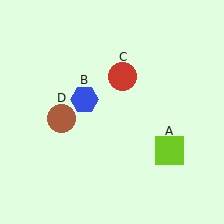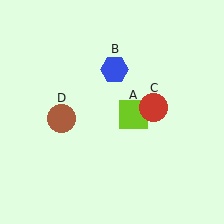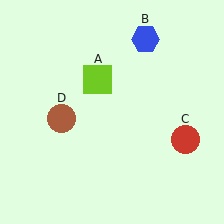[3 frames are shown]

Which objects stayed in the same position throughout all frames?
Brown circle (object D) remained stationary.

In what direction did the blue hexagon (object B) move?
The blue hexagon (object B) moved up and to the right.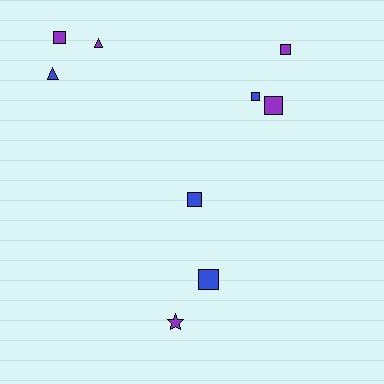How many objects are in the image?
There are 9 objects.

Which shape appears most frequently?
Square, with 6 objects.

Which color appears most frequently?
Purple, with 5 objects.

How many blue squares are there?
There are 3 blue squares.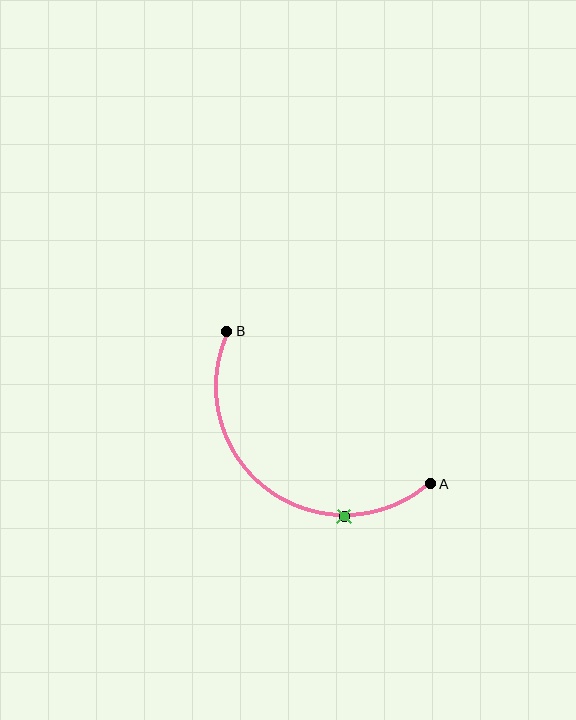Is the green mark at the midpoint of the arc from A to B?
No. The green mark lies on the arc but is closer to endpoint A. The arc midpoint would be at the point on the curve equidistant along the arc from both A and B.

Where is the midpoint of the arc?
The arc midpoint is the point on the curve farthest from the straight line joining A and B. It sits below and to the left of that line.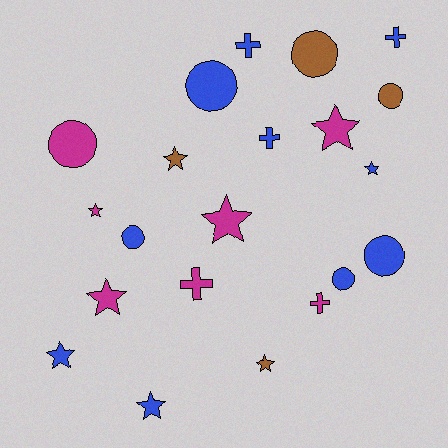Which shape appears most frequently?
Star, with 9 objects.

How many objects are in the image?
There are 21 objects.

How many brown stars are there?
There are 2 brown stars.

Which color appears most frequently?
Blue, with 10 objects.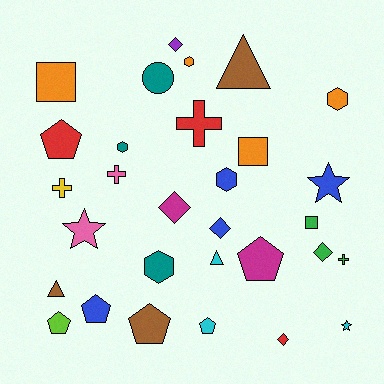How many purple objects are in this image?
There is 1 purple object.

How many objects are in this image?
There are 30 objects.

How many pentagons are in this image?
There are 6 pentagons.